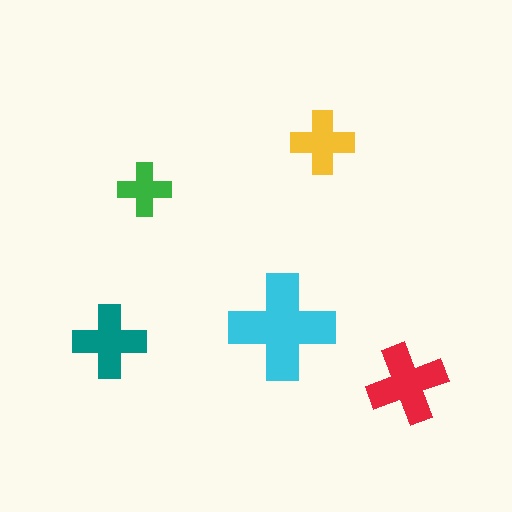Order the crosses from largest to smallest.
the cyan one, the red one, the teal one, the yellow one, the green one.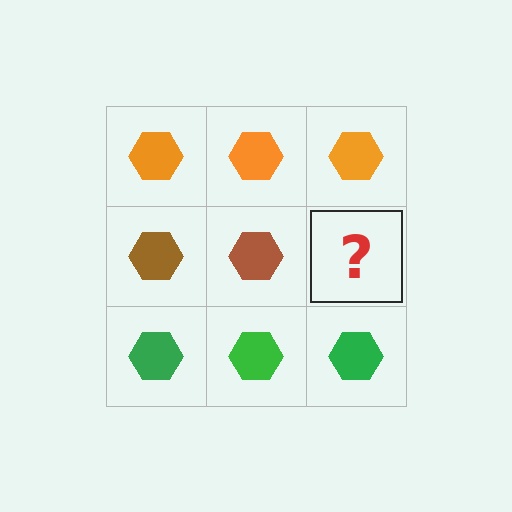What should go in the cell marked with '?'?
The missing cell should contain a brown hexagon.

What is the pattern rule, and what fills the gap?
The rule is that each row has a consistent color. The gap should be filled with a brown hexagon.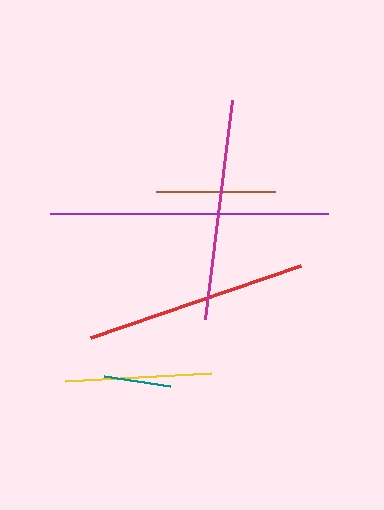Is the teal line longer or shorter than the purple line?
The purple line is longer than the teal line.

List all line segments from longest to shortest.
From longest to shortest: purple, red, magenta, yellow, brown, teal.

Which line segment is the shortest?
The teal line is the shortest at approximately 67 pixels.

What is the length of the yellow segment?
The yellow segment is approximately 147 pixels long.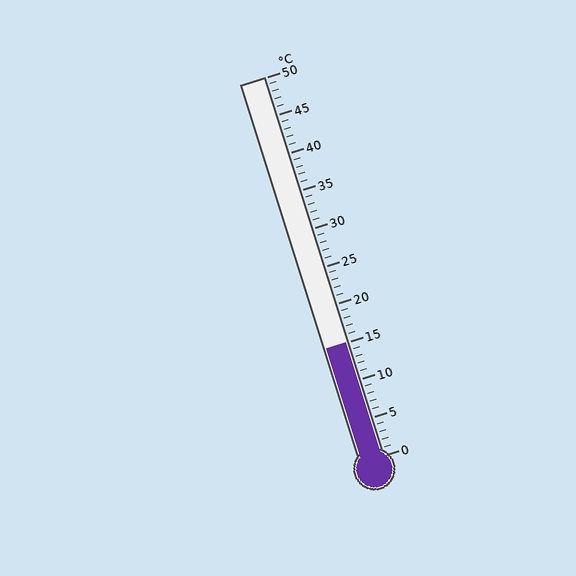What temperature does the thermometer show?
The thermometer shows approximately 15°C.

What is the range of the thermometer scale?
The thermometer scale ranges from 0°C to 50°C.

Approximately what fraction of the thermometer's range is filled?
The thermometer is filled to approximately 30% of its range.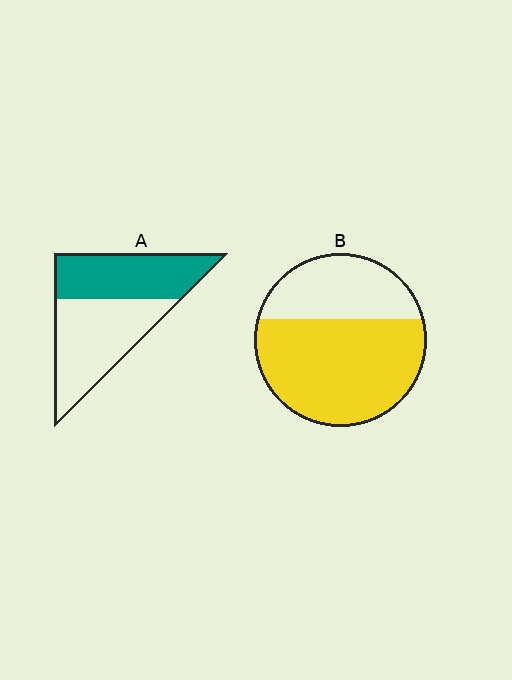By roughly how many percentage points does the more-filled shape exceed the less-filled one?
By roughly 20 percentage points (B over A).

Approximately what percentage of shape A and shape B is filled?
A is approximately 45% and B is approximately 65%.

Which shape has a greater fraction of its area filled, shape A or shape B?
Shape B.